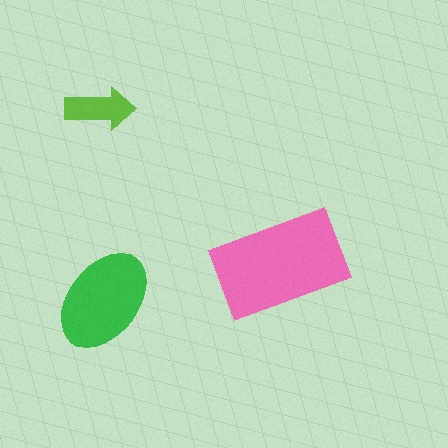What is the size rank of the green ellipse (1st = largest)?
2nd.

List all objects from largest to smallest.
The pink rectangle, the green ellipse, the lime arrow.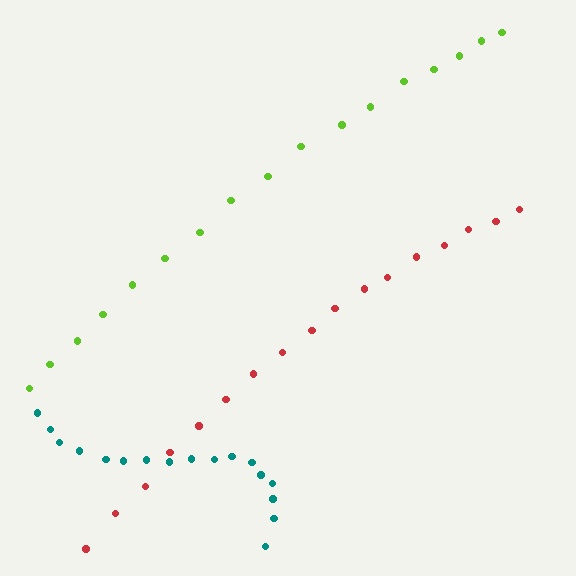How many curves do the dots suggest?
There are 3 distinct paths.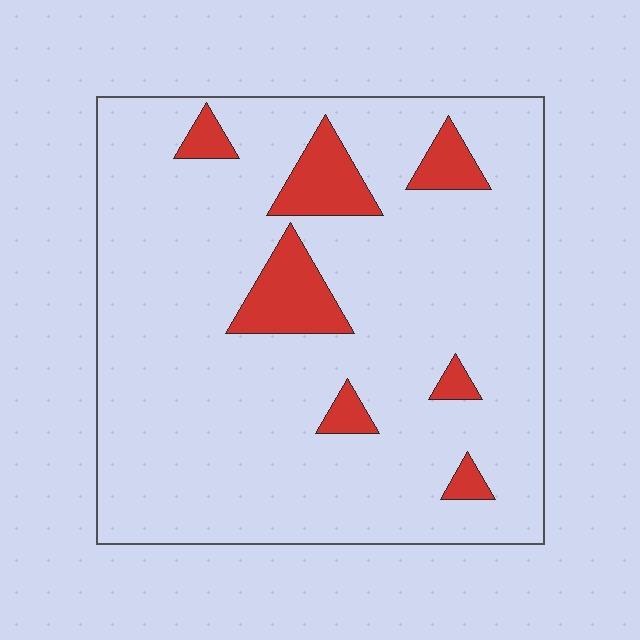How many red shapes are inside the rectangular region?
7.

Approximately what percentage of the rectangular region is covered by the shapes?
Approximately 10%.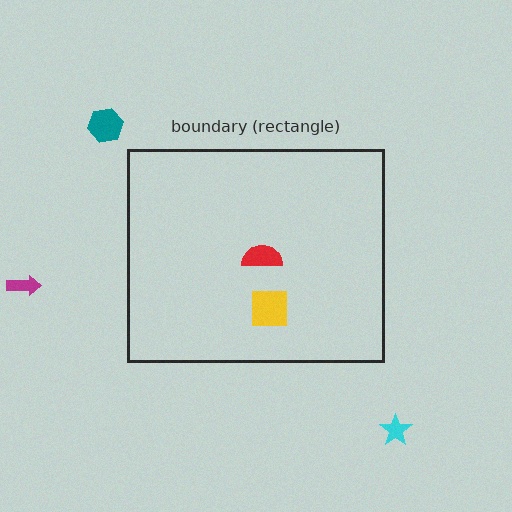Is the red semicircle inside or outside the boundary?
Inside.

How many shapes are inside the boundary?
2 inside, 3 outside.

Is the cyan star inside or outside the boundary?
Outside.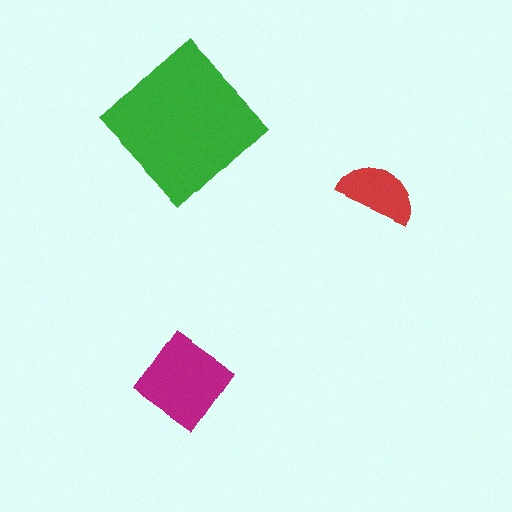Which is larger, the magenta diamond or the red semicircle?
The magenta diamond.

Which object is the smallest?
The red semicircle.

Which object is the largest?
The green diamond.